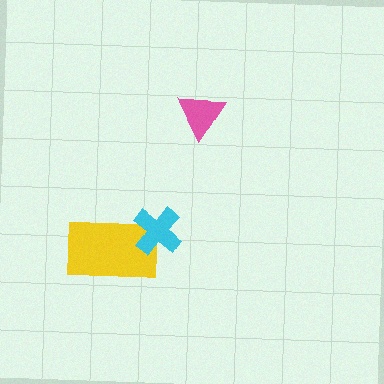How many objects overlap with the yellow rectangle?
1 object overlaps with the yellow rectangle.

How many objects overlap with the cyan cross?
1 object overlaps with the cyan cross.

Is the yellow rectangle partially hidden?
Yes, it is partially covered by another shape.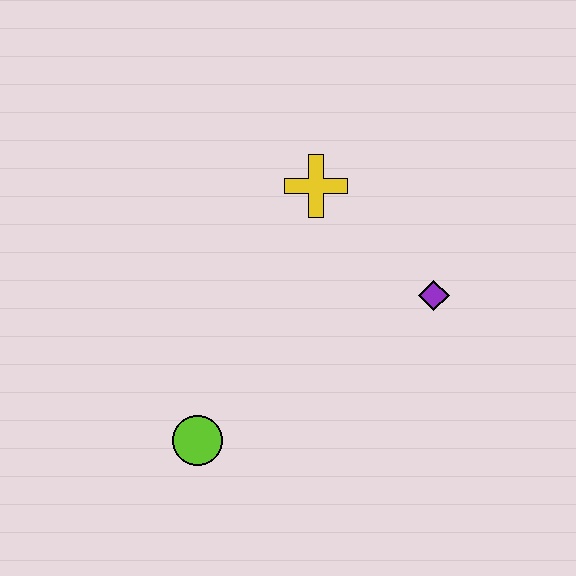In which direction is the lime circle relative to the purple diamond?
The lime circle is to the left of the purple diamond.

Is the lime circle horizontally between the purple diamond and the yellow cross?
No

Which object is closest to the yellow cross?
The purple diamond is closest to the yellow cross.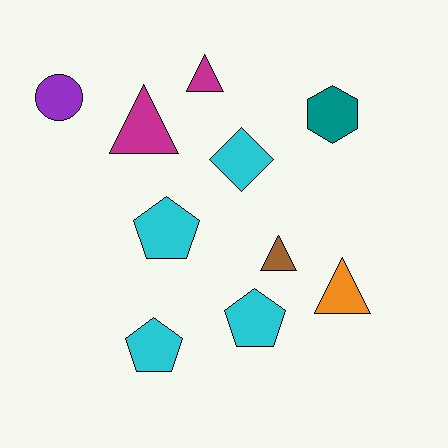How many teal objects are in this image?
There is 1 teal object.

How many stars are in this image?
There are no stars.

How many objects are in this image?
There are 10 objects.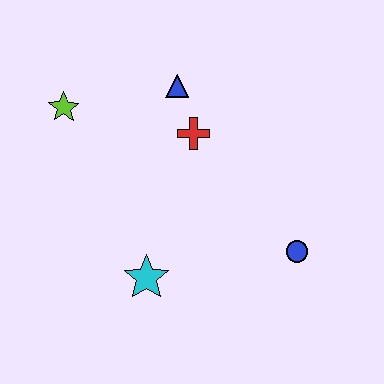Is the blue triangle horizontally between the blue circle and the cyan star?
Yes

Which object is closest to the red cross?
The blue triangle is closest to the red cross.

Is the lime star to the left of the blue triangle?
Yes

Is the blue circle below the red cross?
Yes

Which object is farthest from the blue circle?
The lime star is farthest from the blue circle.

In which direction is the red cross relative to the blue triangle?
The red cross is below the blue triangle.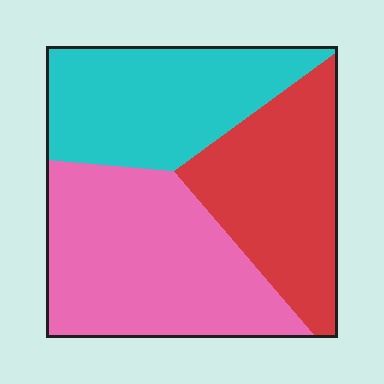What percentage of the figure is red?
Red covers roughly 30% of the figure.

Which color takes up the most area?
Pink, at roughly 40%.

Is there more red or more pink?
Pink.